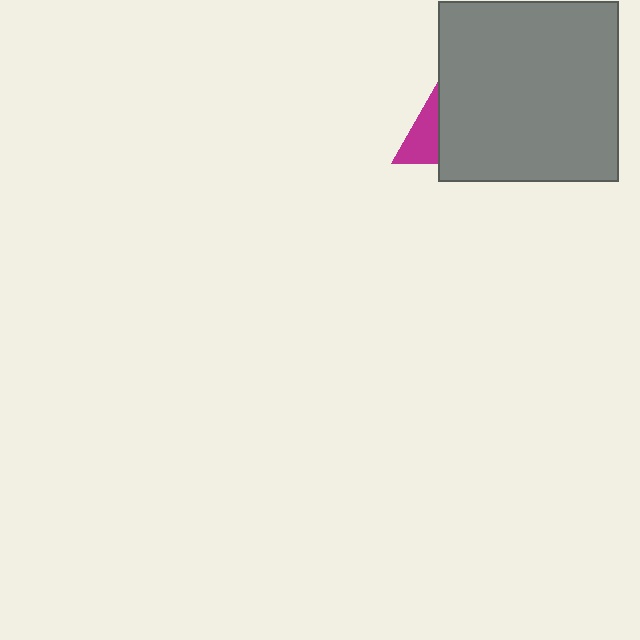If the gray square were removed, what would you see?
You would see the complete magenta triangle.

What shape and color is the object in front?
The object in front is a gray square.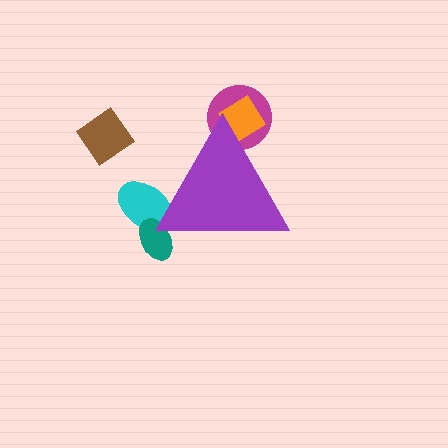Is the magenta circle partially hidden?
Yes, the magenta circle is partially hidden behind the purple triangle.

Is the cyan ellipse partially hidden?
Yes, the cyan ellipse is partially hidden behind the purple triangle.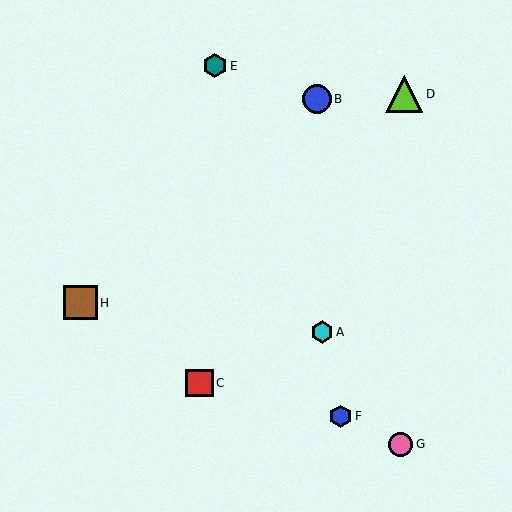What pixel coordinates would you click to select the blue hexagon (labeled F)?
Click at (340, 416) to select the blue hexagon F.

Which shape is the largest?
The lime triangle (labeled D) is the largest.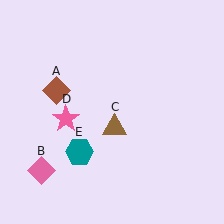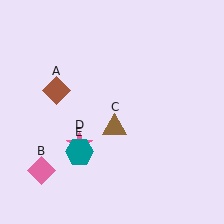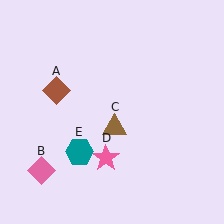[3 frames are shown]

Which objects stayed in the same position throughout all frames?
Brown diamond (object A) and pink diamond (object B) and brown triangle (object C) and teal hexagon (object E) remained stationary.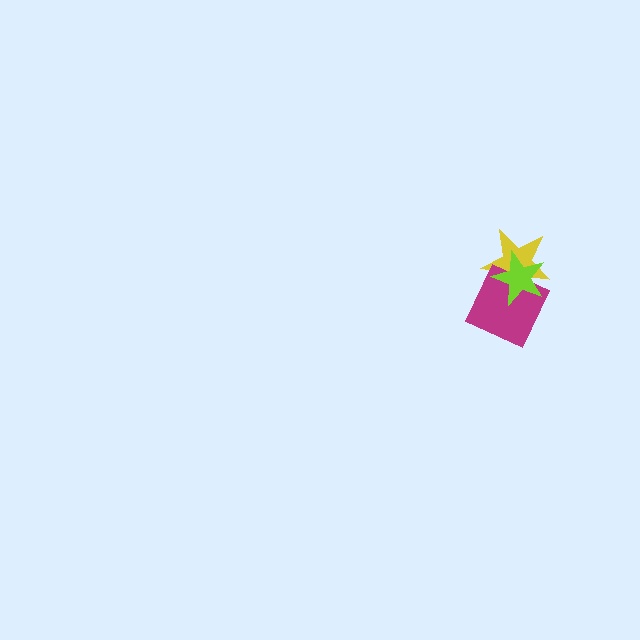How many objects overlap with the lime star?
2 objects overlap with the lime star.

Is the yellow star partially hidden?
Yes, it is partially covered by another shape.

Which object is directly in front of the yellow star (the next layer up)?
The magenta diamond is directly in front of the yellow star.